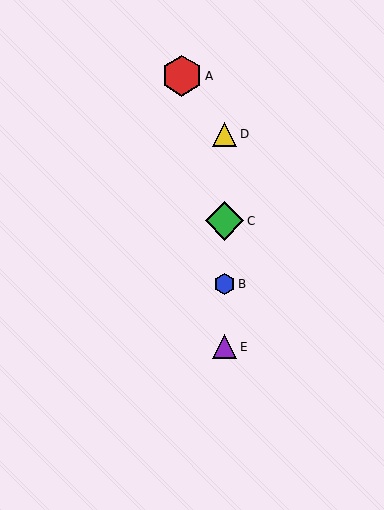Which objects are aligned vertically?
Objects B, C, D, E are aligned vertically.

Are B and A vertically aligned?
No, B is at x≈225 and A is at x≈182.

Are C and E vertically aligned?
Yes, both are at x≈225.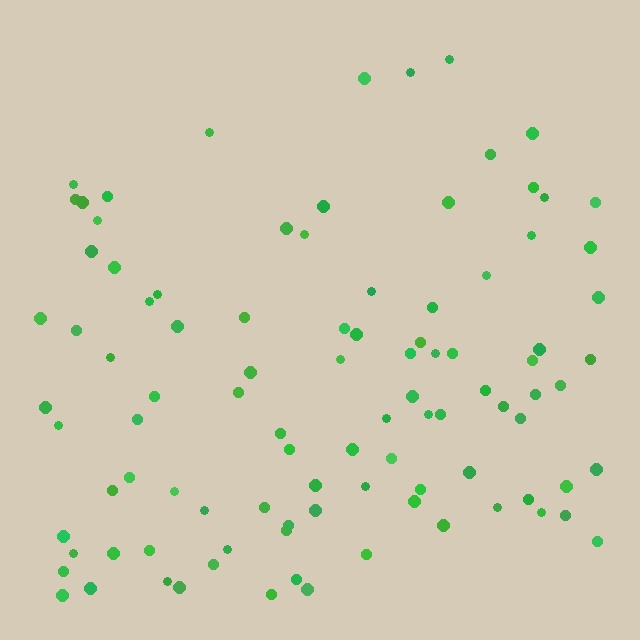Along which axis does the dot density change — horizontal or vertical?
Vertical.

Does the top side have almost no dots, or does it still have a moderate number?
Still a moderate number, just noticeably fewer than the bottom.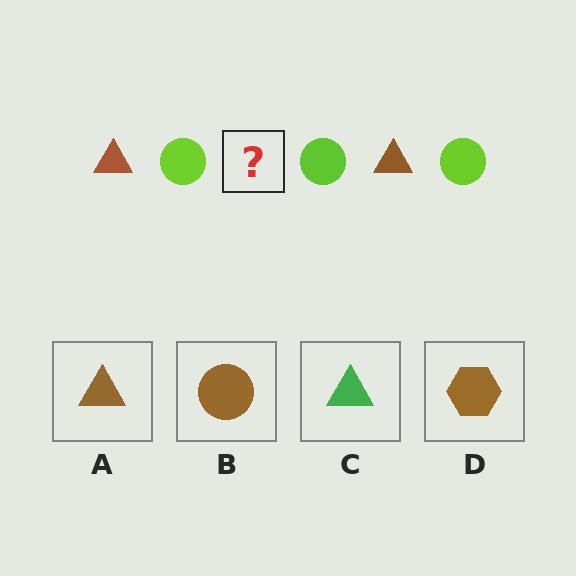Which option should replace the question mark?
Option A.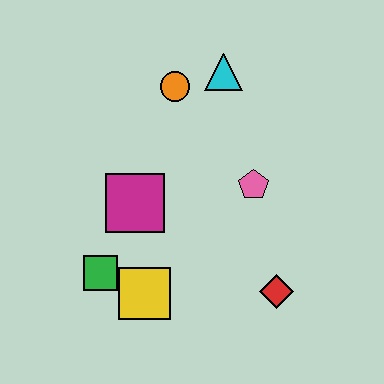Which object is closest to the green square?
The yellow square is closest to the green square.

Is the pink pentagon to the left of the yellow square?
No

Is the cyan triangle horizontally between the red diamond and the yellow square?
Yes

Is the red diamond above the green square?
No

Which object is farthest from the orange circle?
The red diamond is farthest from the orange circle.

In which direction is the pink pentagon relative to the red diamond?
The pink pentagon is above the red diamond.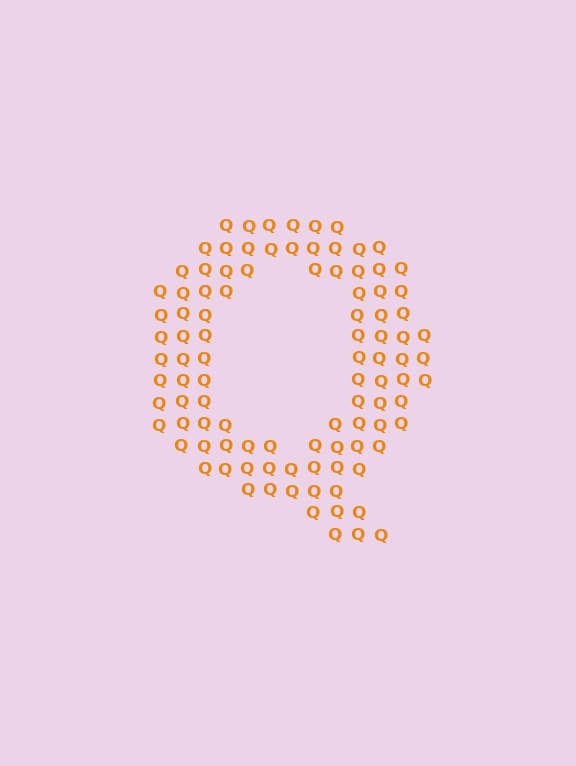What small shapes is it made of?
It is made of small letter Q's.